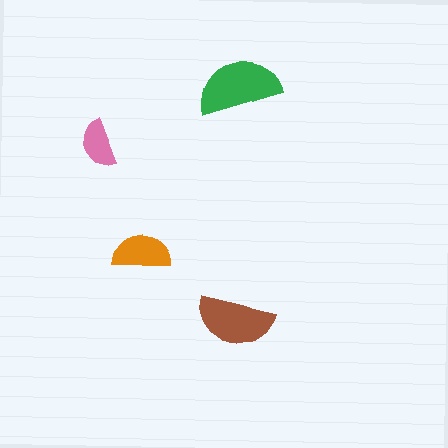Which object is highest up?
The green semicircle is topmost.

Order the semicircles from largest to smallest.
the green one, the brown one, the orange one, the pink one.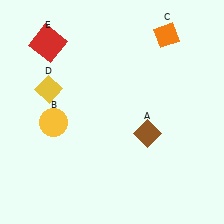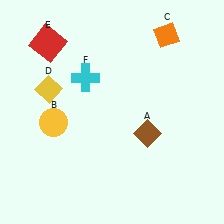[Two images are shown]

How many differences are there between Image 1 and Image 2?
There is 1 difference between the two images.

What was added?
A cyan cross (F) was added in Image 2.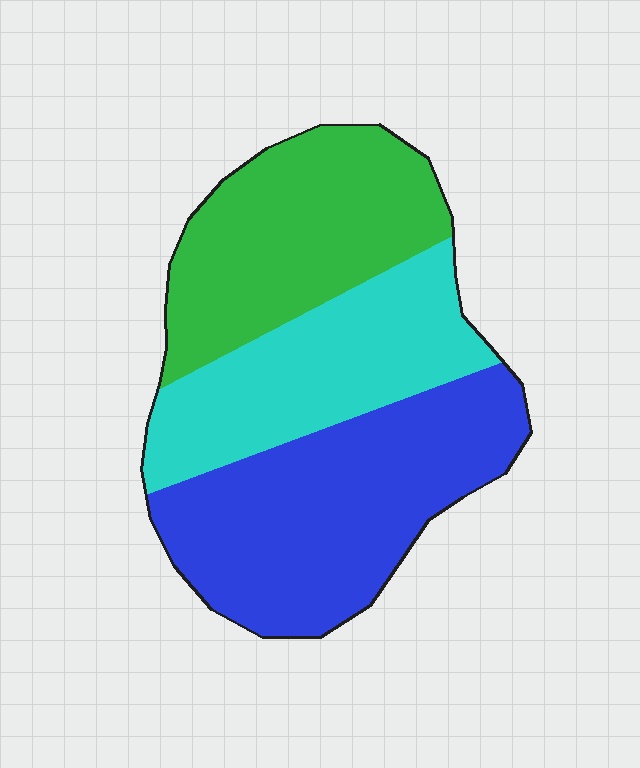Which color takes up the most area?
Blue, at roughly 40%.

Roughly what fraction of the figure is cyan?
Cyan takes up about one quarter (1/4) of the figure.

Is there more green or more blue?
Blue.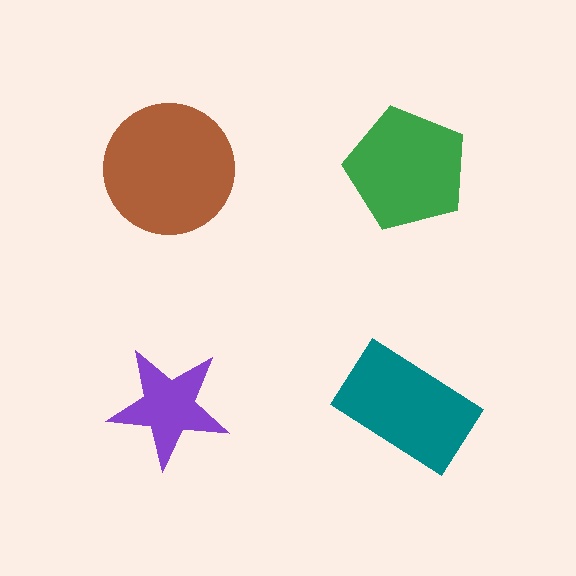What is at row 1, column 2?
A green pentagon.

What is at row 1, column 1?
A brown circle.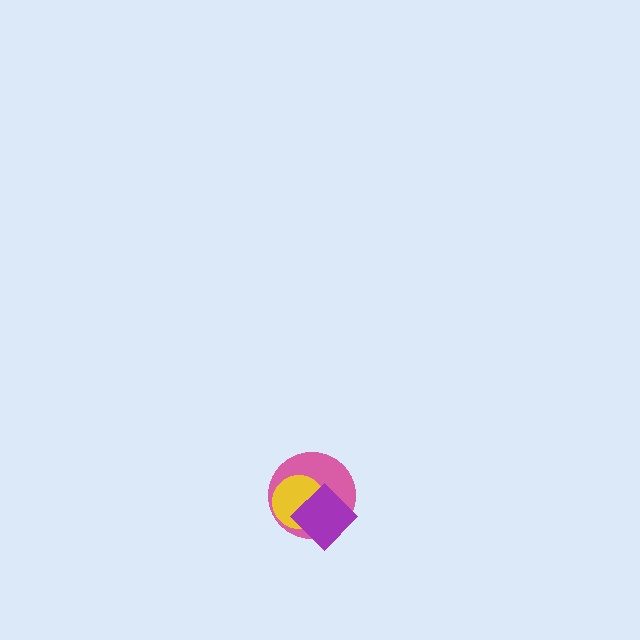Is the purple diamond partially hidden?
No, no other shape covers it.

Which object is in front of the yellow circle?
The purple diamond is in front of the yellow circle.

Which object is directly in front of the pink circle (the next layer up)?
The yellow circle is directly in front of the pink circle.